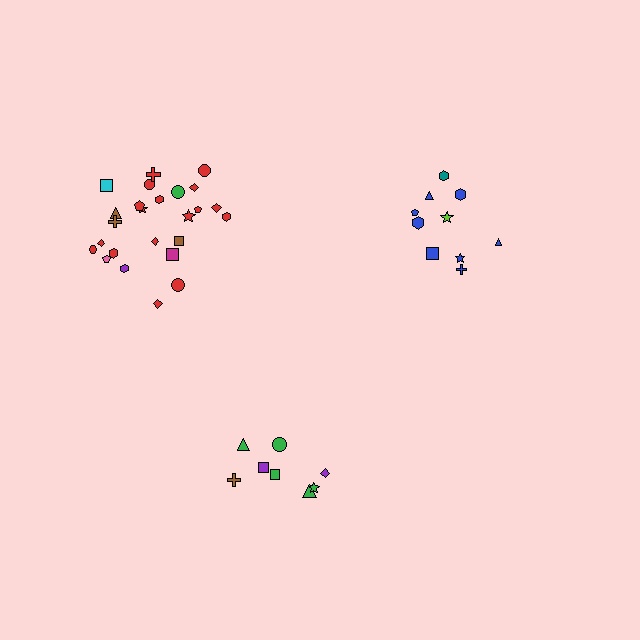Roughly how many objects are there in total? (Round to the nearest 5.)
Roughly 45 objects in total.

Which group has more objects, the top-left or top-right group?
The top-left group.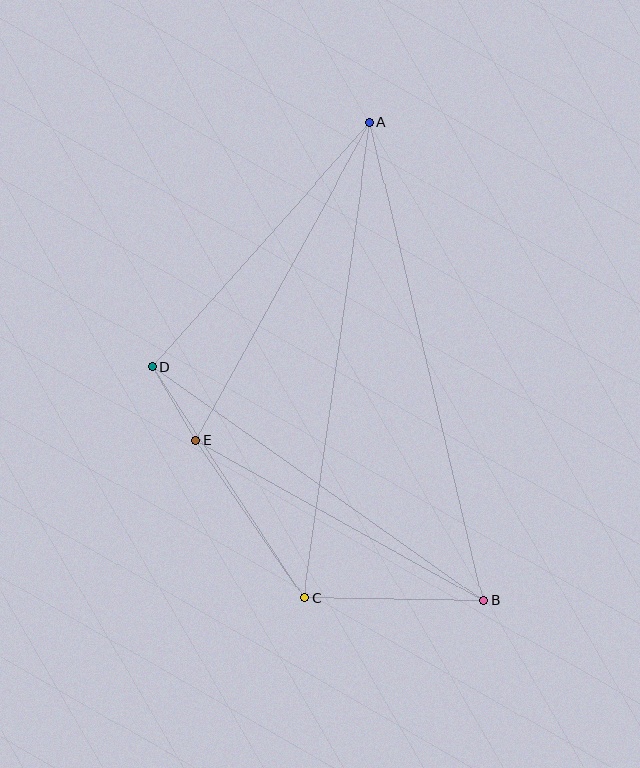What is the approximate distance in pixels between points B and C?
The distance between B and C is approximately 179 pixels.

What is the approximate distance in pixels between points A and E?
The distance between A and E is approximately 363 pixels.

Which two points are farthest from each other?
Points A and B are farthest from each other.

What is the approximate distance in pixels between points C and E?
The distance between C and E is approximately 191 pixels.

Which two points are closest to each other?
Points D and E are closest to each other.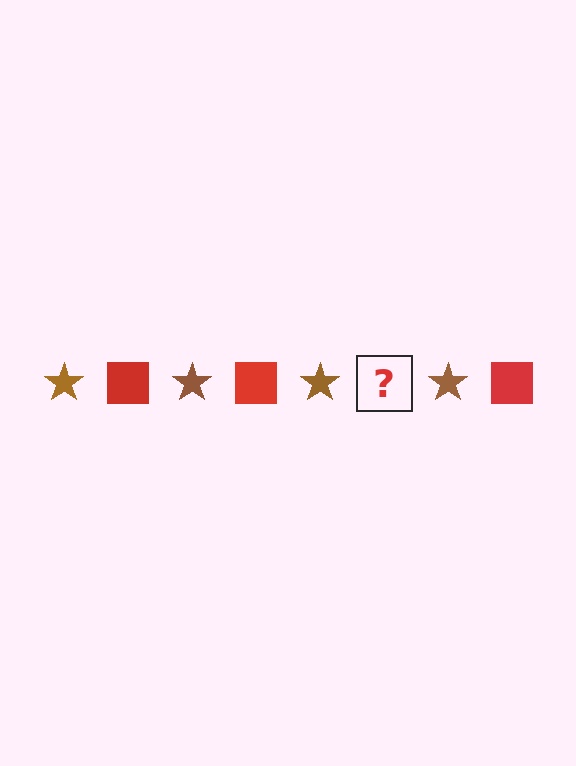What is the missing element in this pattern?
The missing element is a red square.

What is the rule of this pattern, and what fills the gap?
The rule is that the pattern alternates between brown star and red square. The gap should be filled with a red square.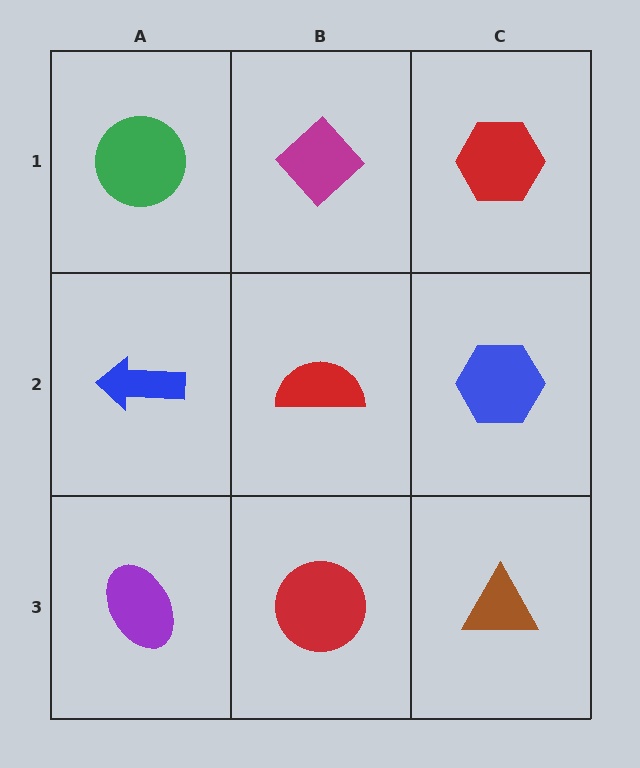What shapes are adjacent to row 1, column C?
A blue hexagon (row 2, column C), a magenta diamond (row 1, column B).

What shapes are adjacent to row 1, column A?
A blue arrow (row 2, column A), a magenta diamond (row 1, column B).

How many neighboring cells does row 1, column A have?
2.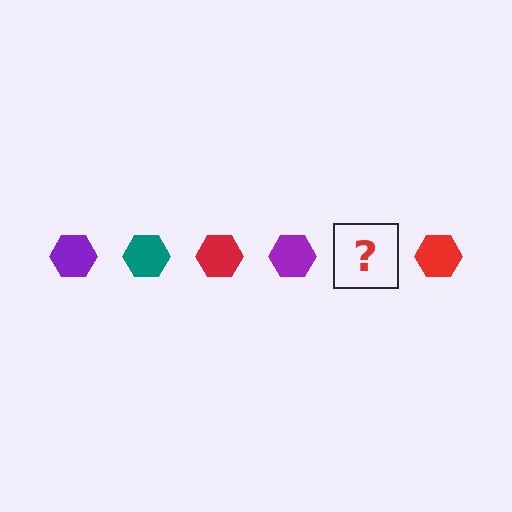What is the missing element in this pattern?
The missing element is a teal hexagon.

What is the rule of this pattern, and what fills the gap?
The rule is that the pattern cycles through purple, teal, red hexagons. The gap should be filled with a teal hexagon.